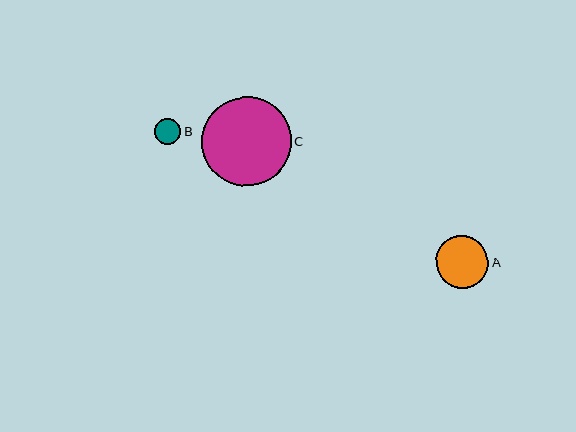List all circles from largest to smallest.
From largest to smallest: C, A, B.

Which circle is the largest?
Circle C is the largest with a size of approximately 89 pixels.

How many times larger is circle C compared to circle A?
Circle C is approximately 1.7 times the size of circle A.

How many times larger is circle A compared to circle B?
Circle A is approximately 2.0 times the size of circle B.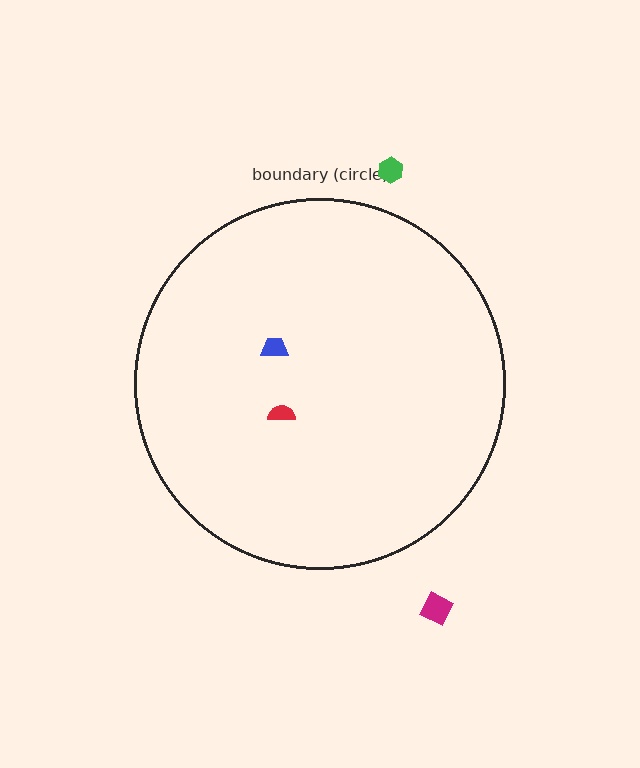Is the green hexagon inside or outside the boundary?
Outside.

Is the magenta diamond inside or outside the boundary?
Outside.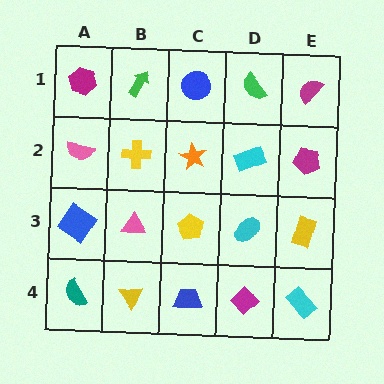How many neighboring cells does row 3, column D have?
4.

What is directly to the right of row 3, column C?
A cyan ellipse.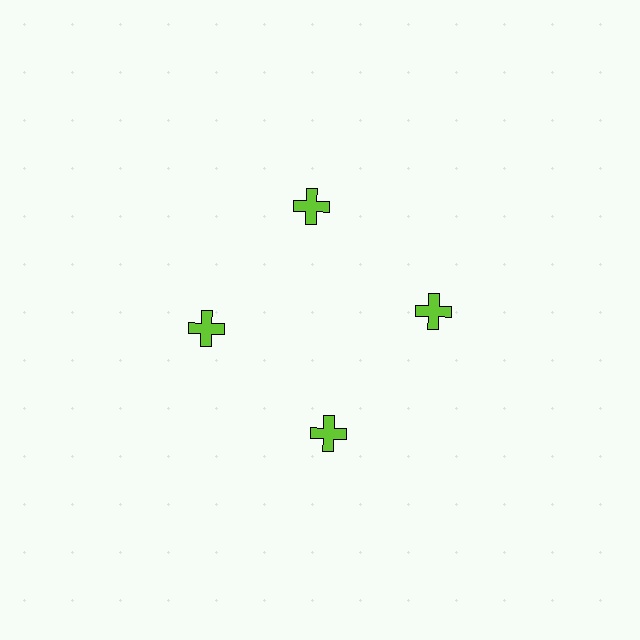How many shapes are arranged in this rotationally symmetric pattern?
There are 4 shapes, arranged in 4 groups of 1.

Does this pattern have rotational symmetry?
Yes, this pattern has 4-fold rotational symmetry. It looks the same after rotating 90 degrees around the center.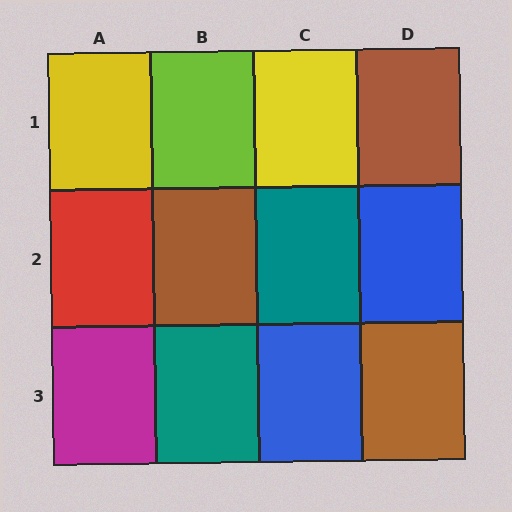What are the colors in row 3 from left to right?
Magenta, teal, blue, brown.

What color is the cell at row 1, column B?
Lime.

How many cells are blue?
2 cells are blue.